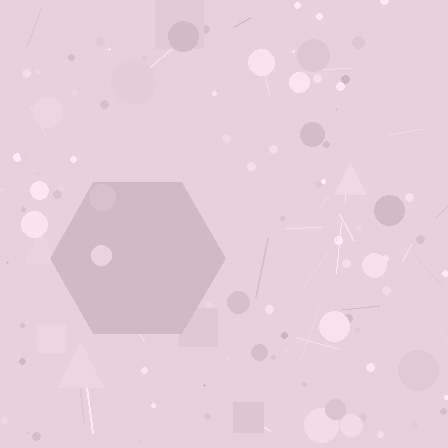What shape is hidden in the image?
A hexagon is hidden in the image.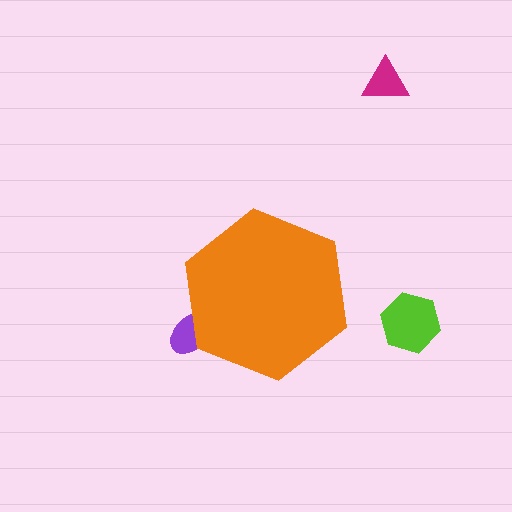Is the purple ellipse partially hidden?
Yes, the purple ellipse is partially hidden behind the orange hexagon.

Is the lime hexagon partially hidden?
No, the lime hexagon is fully visible.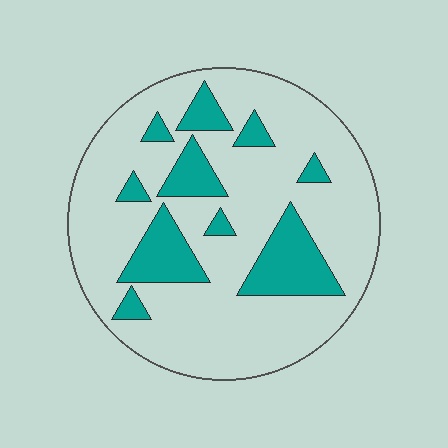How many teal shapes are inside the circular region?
10.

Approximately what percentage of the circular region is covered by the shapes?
Approximately 20%.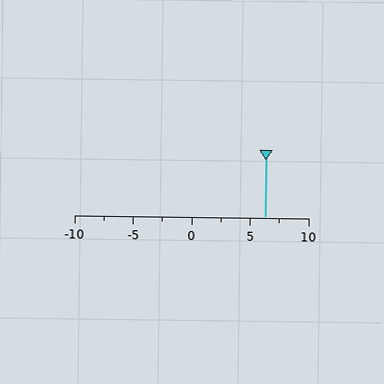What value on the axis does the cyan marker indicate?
The marker indicates approximately 6.2.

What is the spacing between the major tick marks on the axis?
The major ticks are spaced 5 apart.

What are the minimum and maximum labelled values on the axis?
The axis runs from -10 to 10.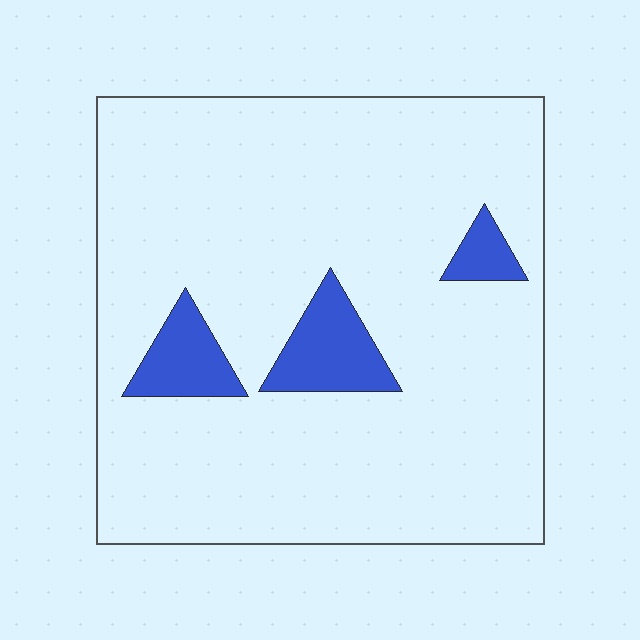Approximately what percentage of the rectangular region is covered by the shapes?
Approximately 10%.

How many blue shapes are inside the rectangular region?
3.